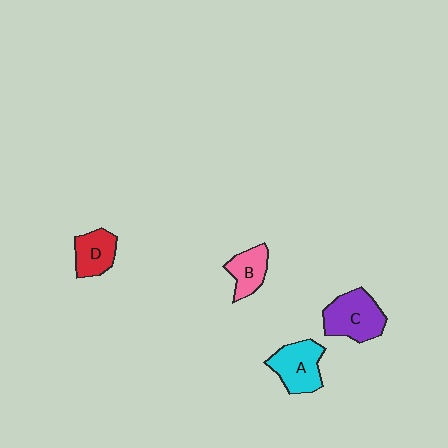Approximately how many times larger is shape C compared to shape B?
Approximately 1.6 times.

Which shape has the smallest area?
Shape B (pink).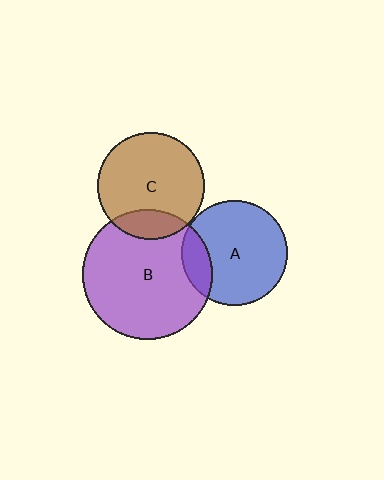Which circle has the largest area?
Circle B (purple).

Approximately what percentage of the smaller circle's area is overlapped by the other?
Approximately 15%.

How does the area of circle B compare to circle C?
Approximately 1.5 times.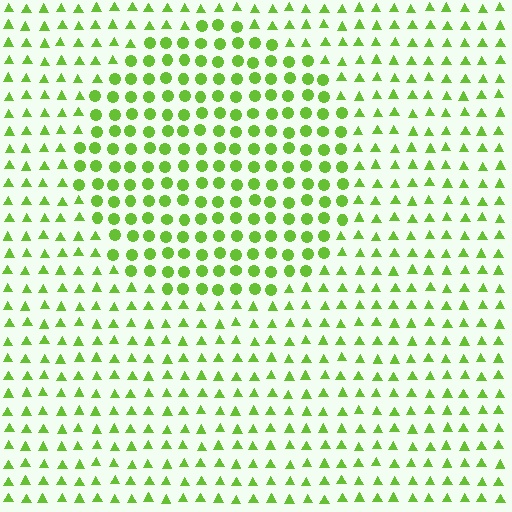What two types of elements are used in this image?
The image uses circles inside the circle region and triangles outside it.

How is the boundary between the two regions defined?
The boundary is defined by a change in element shape: circles inside vs. triangles outside. All elements share the same color and spacing.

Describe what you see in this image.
The image is filled with small lime elements arranged in a uniform grid. A circle-shaped region contains circles, while the surrounding area contains triangles. The boundary is defined purely by the change in element shape.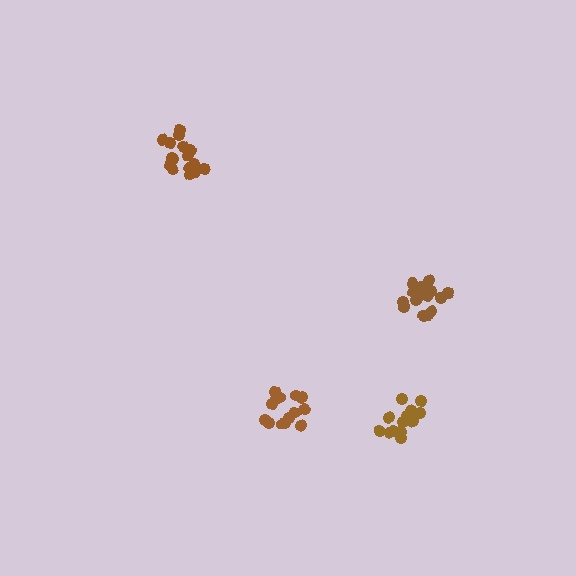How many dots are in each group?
Group 1: 17 dots, Group 2: 14 dots, Group 3: 14 dots, Group 4: 16 dots (61 total).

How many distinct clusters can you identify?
There are 4 distinct clusters.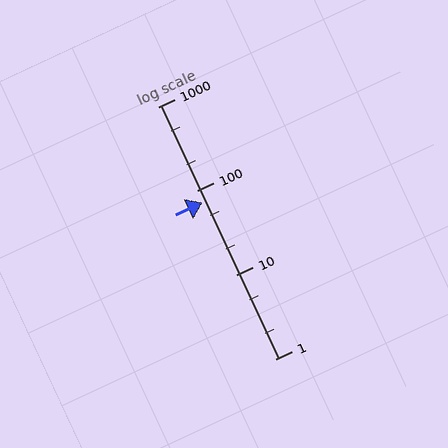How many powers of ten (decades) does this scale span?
The scale spans 3 decades, from 1 to 1000.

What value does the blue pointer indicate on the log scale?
The pointer indicates approximately 72.